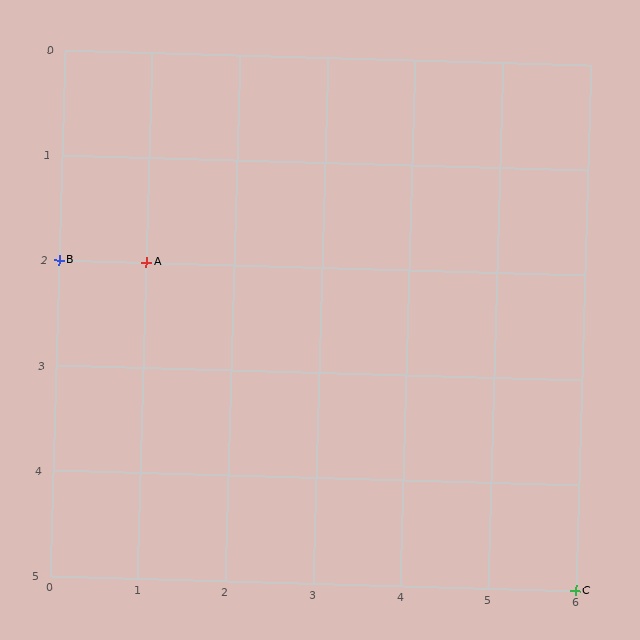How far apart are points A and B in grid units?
Points A and B are 1 column apart.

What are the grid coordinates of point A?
Point A is at grid coordinates (1, 2).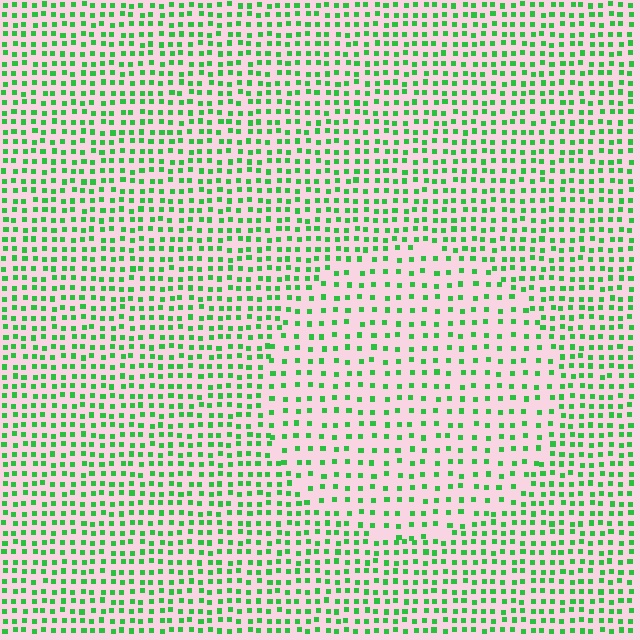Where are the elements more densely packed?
The elements are more densely packed outside the circle boundary.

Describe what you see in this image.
The image contains small green elements arranged at two different densities. A circle-shaped region is visible where the elements are less densely packed than the surrounding area.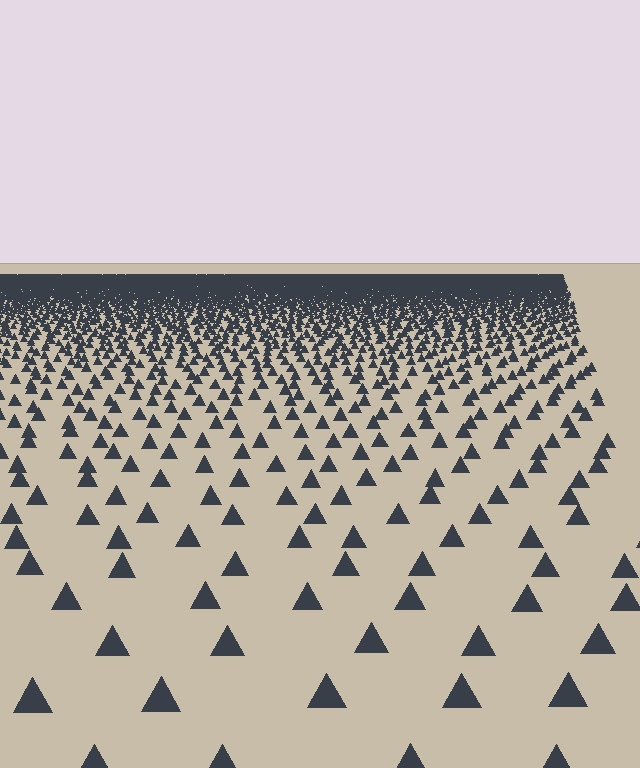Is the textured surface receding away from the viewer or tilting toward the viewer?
The surface is receding away from the viewer. Texture elements get smaller and denser toward the top.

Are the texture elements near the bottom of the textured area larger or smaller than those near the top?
Larger. Near the bottom, elements are closer to the viewer and appear at a bigger on-screen size.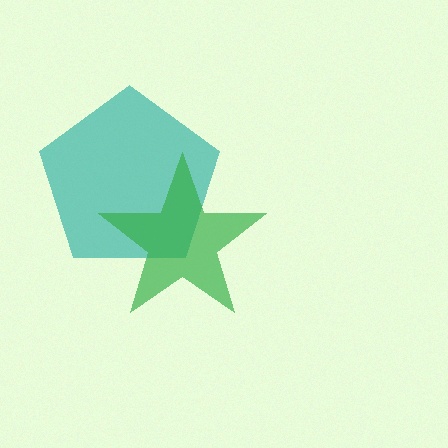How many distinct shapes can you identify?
There are 2 distinct shapes: a teal pentagon, a green star.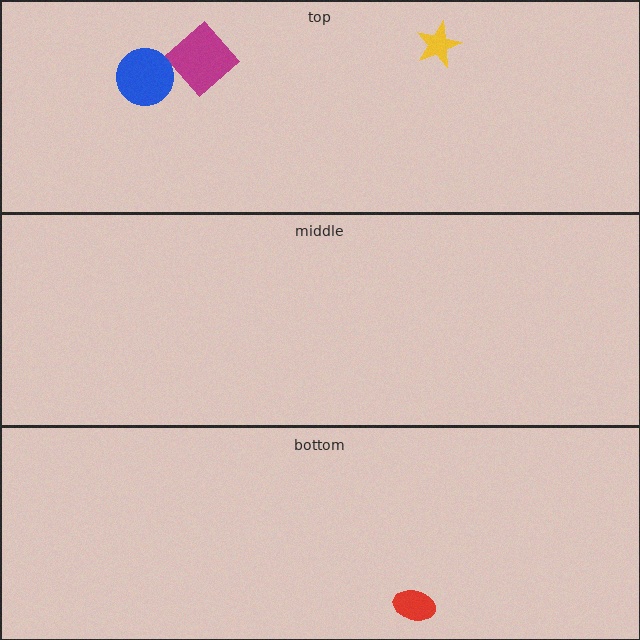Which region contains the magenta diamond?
The top region.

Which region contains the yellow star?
The top region.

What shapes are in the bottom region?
The red ellipse.